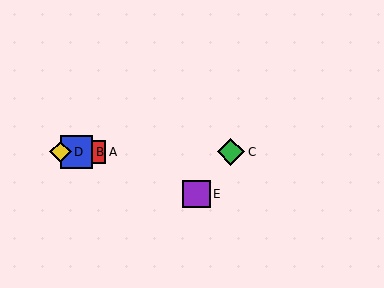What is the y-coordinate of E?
Object E is at y≈194.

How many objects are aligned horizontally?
4 objects (A, B, C, D) are aligned horizontally.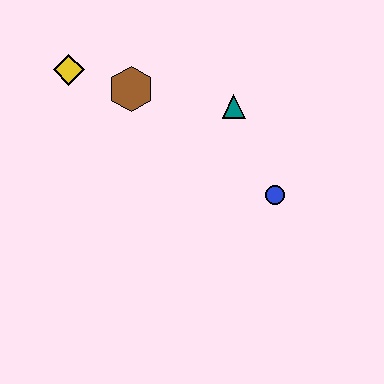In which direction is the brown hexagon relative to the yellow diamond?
The brown hexagon is to the right of the yellow diamond.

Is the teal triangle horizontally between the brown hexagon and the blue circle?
Yes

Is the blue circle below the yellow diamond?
Yes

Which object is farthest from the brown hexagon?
The blue circle is farthest from the brown hexagon.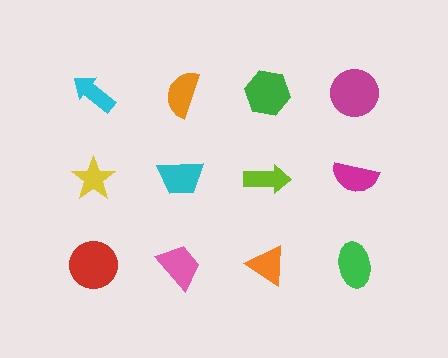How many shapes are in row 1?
4 shapes.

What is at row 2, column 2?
A cyan trapezoid.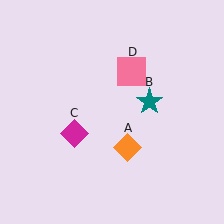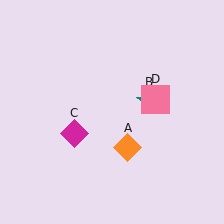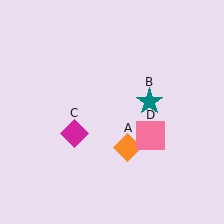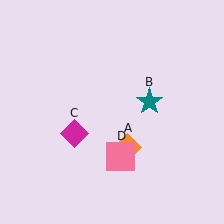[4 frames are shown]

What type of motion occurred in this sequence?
The pink square (object D) rotated clockwise around the center of the scene.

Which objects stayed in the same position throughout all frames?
Orange diamond (object A) and teal star (object B) and magenta diamond (object C) remained stationary.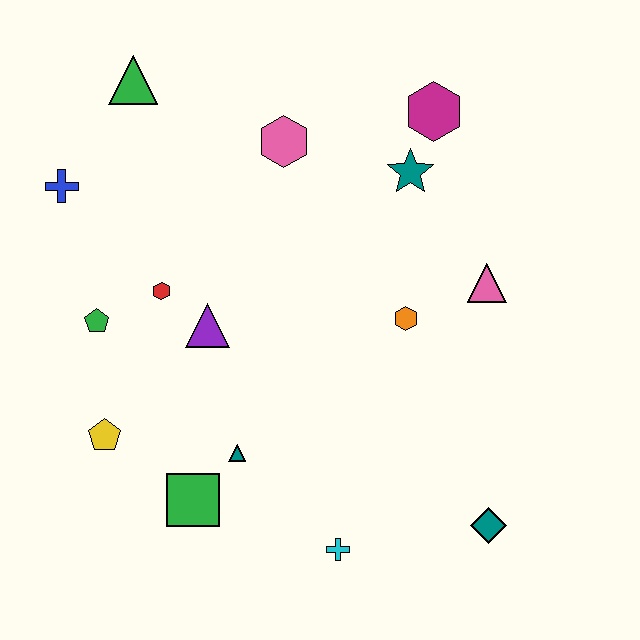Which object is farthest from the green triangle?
The teal diamond is farthest from the green triangle.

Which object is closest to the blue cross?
The green triangle is closest to the blue cross.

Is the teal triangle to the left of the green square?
No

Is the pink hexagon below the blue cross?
No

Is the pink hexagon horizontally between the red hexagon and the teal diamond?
Yes